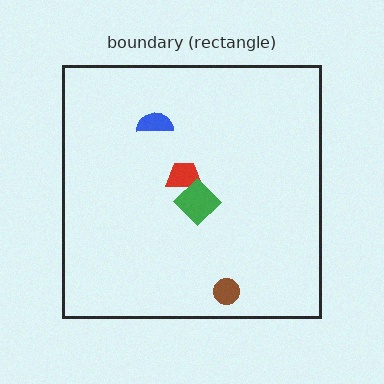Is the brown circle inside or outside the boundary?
Inside.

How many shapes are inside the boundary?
4 inside, 0 outside.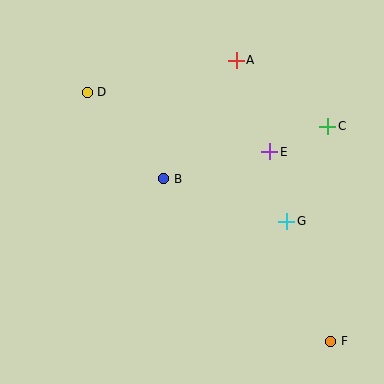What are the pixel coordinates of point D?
Point D is at (87, 92).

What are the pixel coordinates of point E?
Point E is at (269, 152).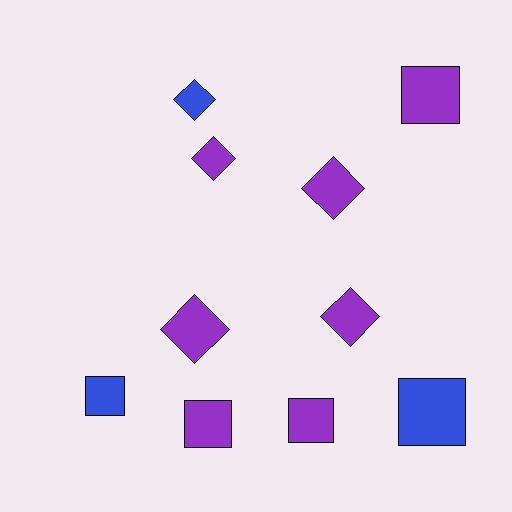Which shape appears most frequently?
Square, with 5 objects.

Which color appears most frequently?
Purple, with 7 objects.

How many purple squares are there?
There are 3 purple squares.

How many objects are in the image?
There are 10 objects.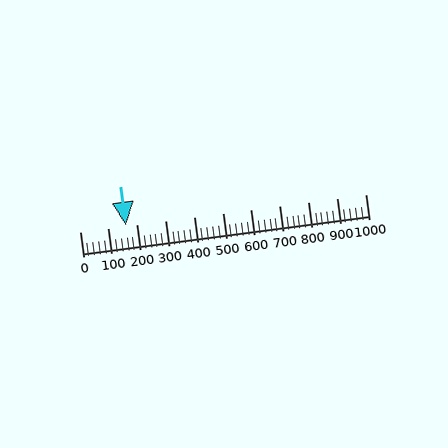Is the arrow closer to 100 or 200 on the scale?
The arrow is closer to 200.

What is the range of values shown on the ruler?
The ruler shows values from 0 to 1000.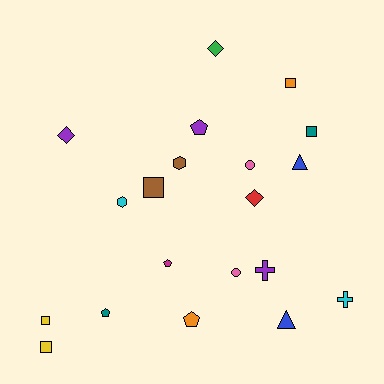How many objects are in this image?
There are 20 objects.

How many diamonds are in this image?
There are 3 diamonds.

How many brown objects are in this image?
There are 2 brown objects.